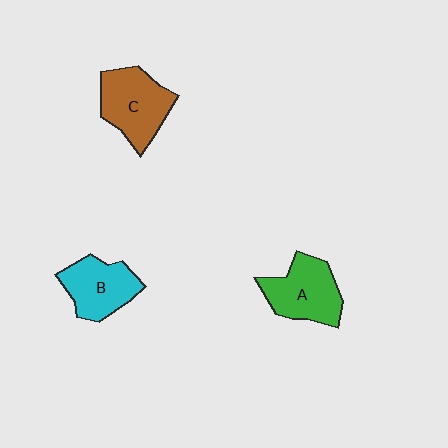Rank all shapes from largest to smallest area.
From largest to smallest: C (brown), A (green), B (cyan).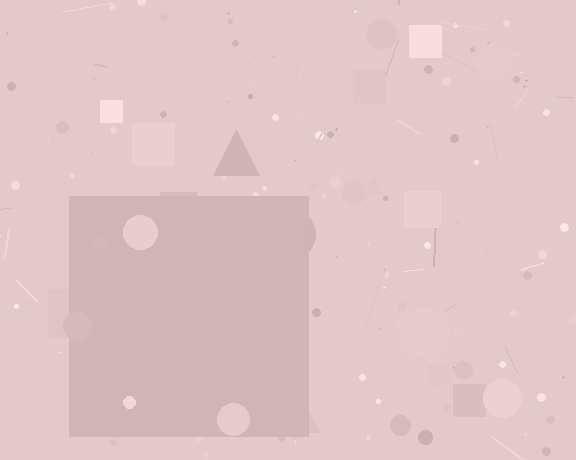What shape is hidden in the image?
A square is hidden in the image.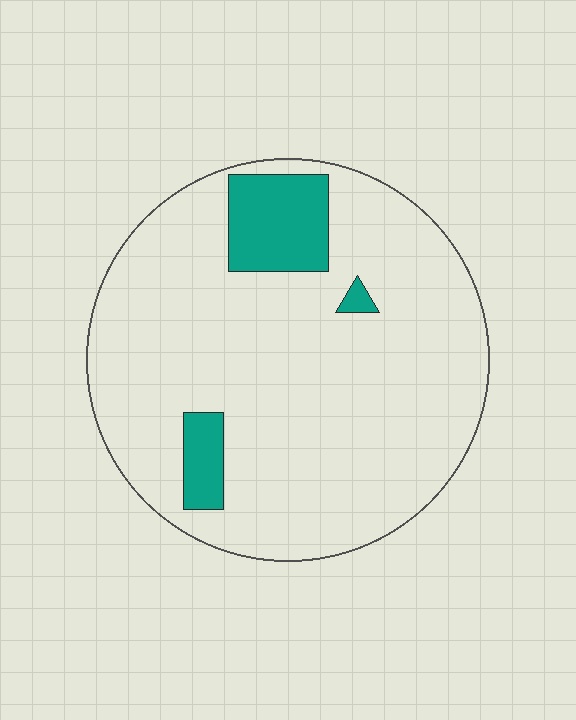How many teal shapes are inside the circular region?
3.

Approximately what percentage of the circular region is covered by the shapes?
Approximately 10%.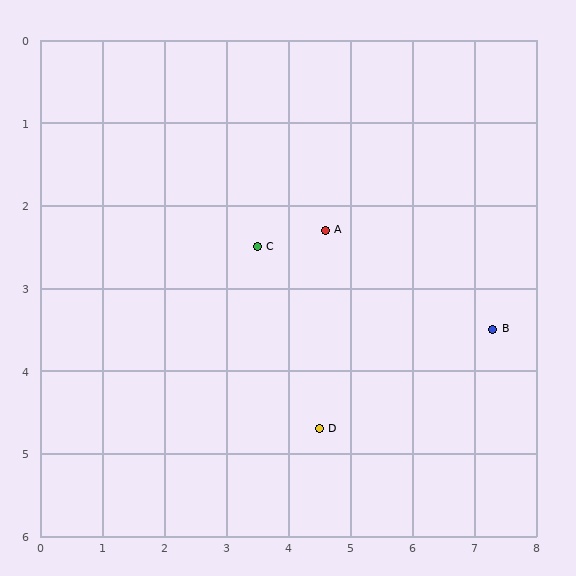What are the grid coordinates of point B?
Point B is at approximately (7.3, 3.5).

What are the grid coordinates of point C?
Point C is at approximately (3.5, 2.5).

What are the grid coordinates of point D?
Point D is at approximately (4.5, 4.7).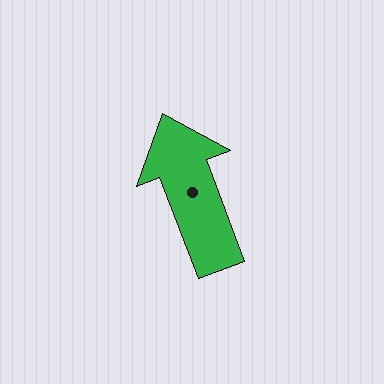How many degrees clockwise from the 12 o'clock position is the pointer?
Approximately 339 degrees.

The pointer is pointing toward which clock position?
Roughly 11 o'clock.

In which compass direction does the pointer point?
North.